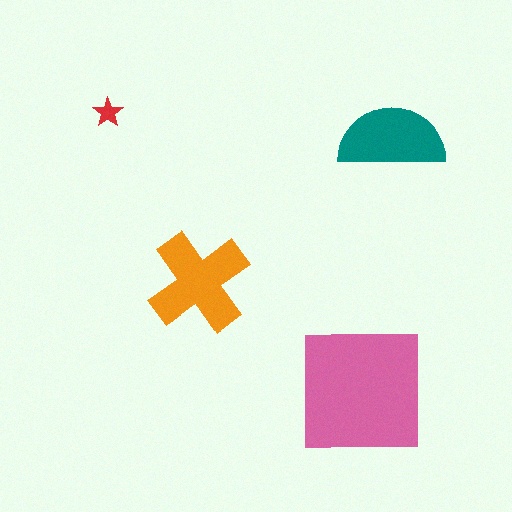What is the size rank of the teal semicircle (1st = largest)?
3rd.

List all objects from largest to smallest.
The pink square, the orange cross, the teal semicircle, the red star.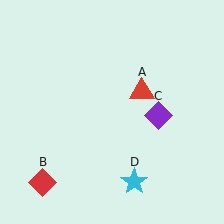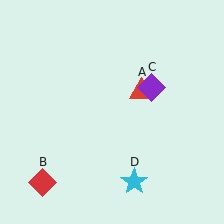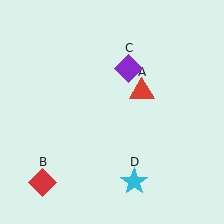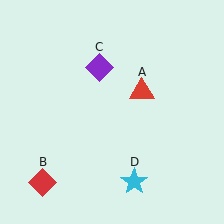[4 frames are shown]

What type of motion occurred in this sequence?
The purple diamond (object C) rotated counterclockwise around the center of the scene.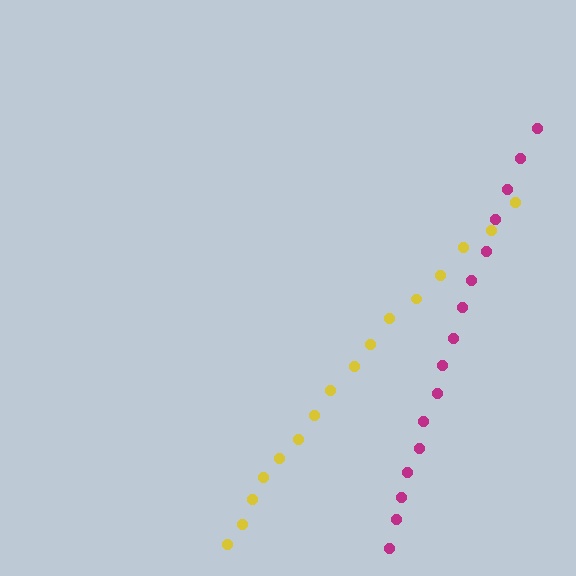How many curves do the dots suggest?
There are 2 distinct paths.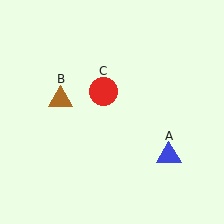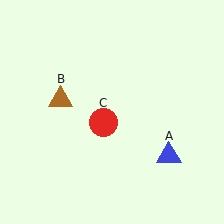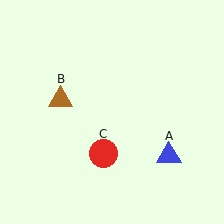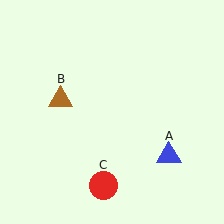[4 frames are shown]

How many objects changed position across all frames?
1 object changed position: red circle (object C).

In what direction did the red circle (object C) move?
The red circle (object C) moved down.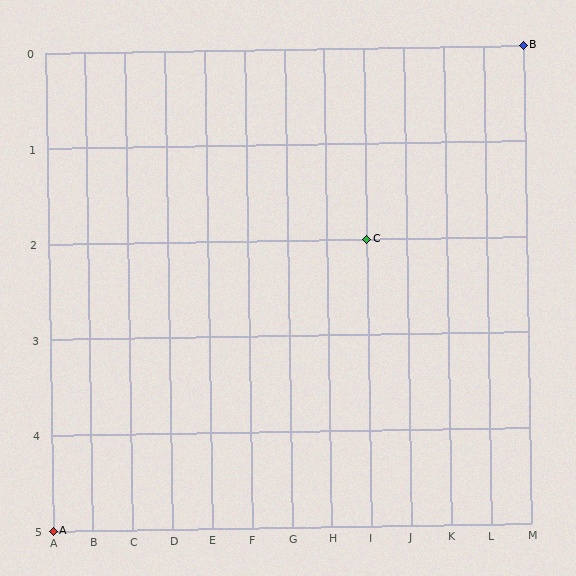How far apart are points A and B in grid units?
Points A and B are 12 columns and 5 rows apart (about 13.0 grid units diagonally).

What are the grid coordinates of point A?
Point A is at grid coordinates (A, 5).